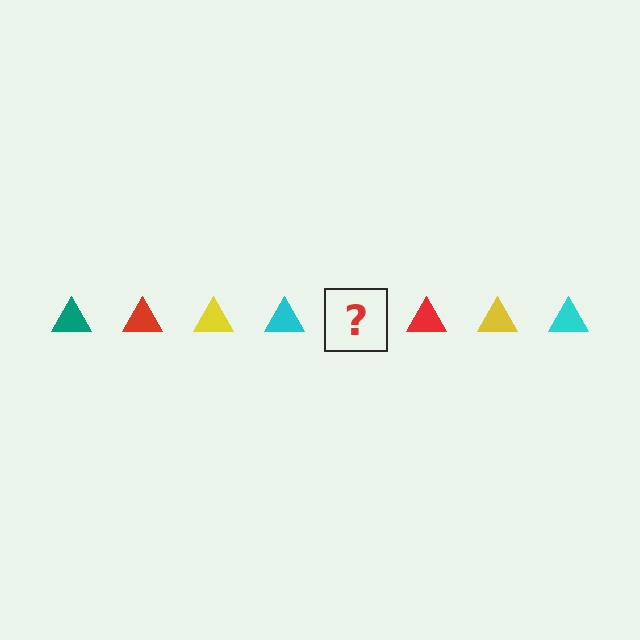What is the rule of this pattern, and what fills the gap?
The rule is that the pattern cycles through teal, red, yellow, cyan triangles. The gap should be filled with a teal triangle.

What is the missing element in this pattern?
The missing element is a teal triangle.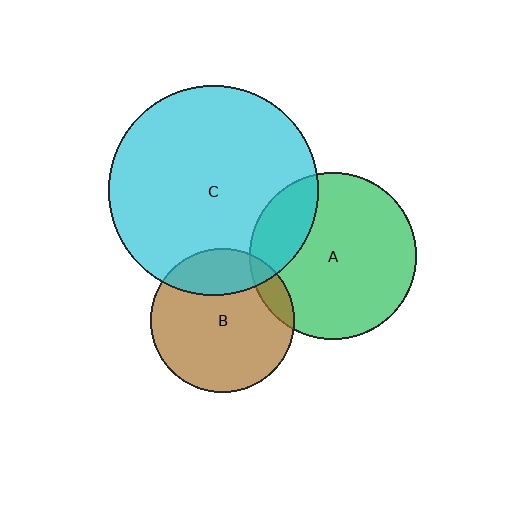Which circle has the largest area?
Circle C (cyan).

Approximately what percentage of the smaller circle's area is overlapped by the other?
Approximately 20%.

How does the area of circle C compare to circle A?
Approximately 1.6 times.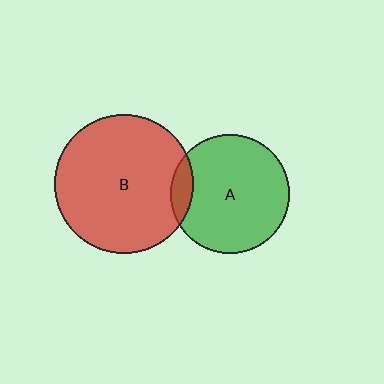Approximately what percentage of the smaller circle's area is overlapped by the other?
Approximately 10%.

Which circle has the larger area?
Circle B (red).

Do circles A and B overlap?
Yes.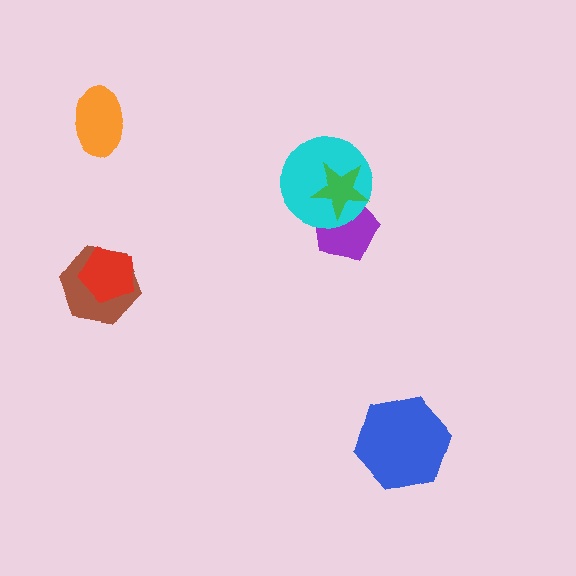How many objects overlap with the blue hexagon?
0 objects overlap with the blue hexagon.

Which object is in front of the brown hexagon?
The red pentagon is in front of the brown hexagon.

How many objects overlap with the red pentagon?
1 object overlaps with the red pentagon.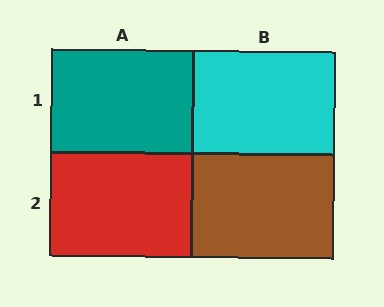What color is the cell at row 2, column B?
Brown.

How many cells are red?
1 cell is red.